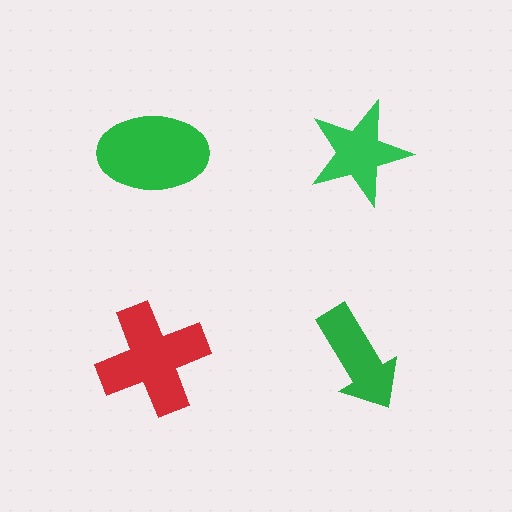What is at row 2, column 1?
A red cross.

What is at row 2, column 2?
A green arrow.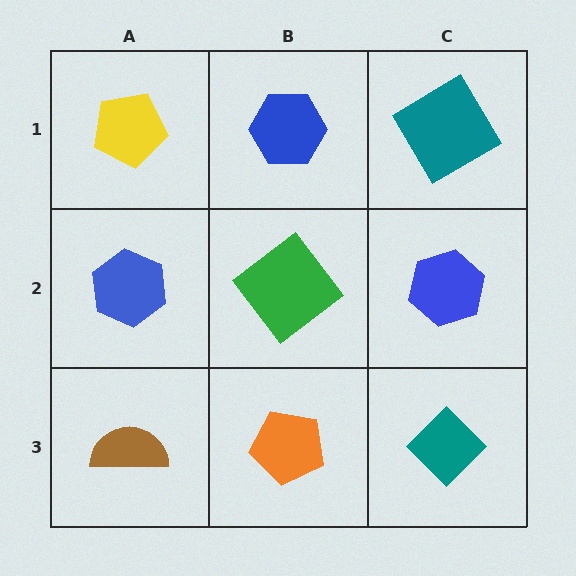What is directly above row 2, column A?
A yellow pentagon.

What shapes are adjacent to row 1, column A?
A blue hexagon (row 2, column A), a blue hexagon (row 1, column B).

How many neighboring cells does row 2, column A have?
3.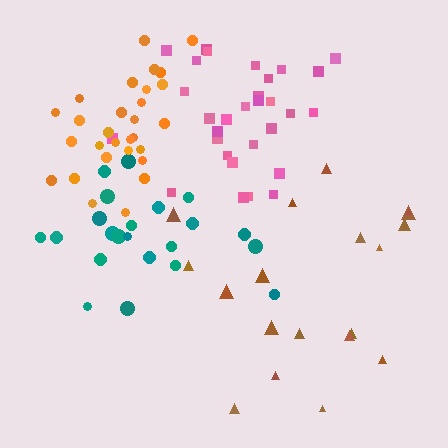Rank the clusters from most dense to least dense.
orange, pink, teal, brown.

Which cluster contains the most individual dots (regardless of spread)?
Pink (30).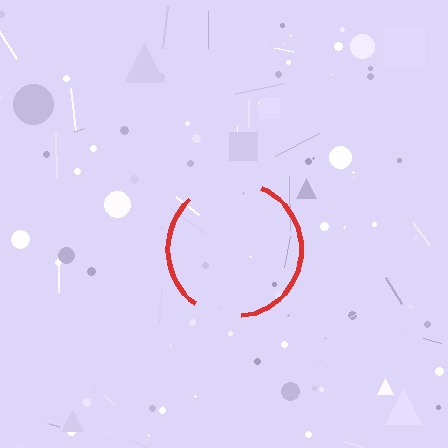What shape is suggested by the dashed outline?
The dashed outline suggests a circle.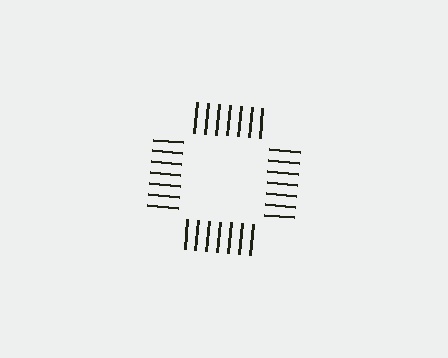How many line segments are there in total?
28 — 7 along each of the 4 edges.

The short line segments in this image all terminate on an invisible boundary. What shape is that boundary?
An illusory square — the line segments terminate on its edges but no continuous stroke is drawn.